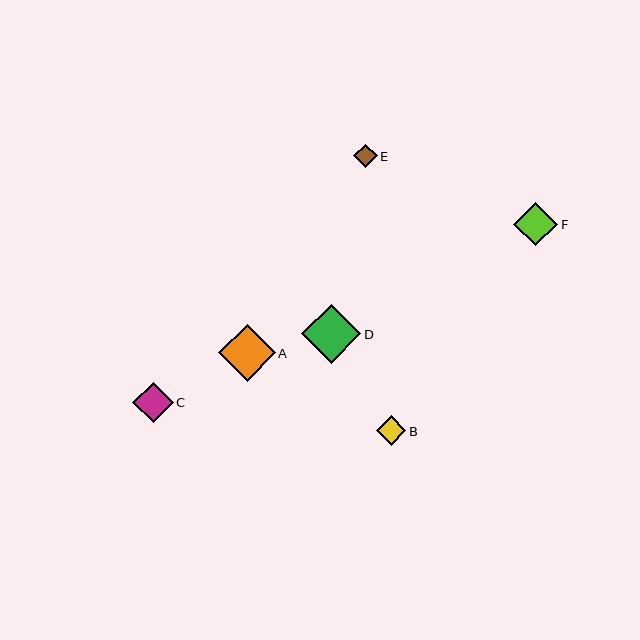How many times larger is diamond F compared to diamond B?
Diamond F is approximately 1.5 times the size of diamond B.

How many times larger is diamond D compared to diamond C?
Diamond D is approximately 1.5 times the size of diamond C.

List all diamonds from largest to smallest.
From largest to smallest: D, A, F, C, B, E.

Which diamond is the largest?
Diamond D is the largest with a size of approximately 59 pixels.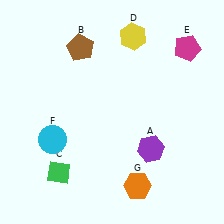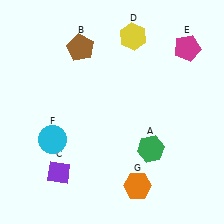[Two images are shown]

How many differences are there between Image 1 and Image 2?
There are 2 differences between the two images.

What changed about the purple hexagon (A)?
In Image 1, A is purple. In Image 2, it changed to green.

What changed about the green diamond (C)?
In Image 1, C is green. In Image 2, it changed to purple.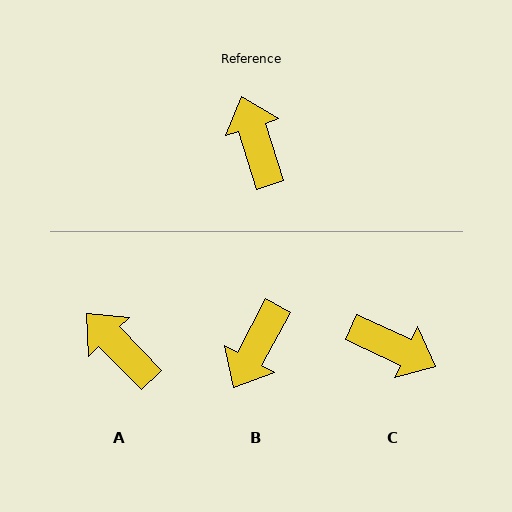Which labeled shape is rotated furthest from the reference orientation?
B, about 134 degrees away.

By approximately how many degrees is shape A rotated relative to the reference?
Approximately 26 degrees counter-clockwise.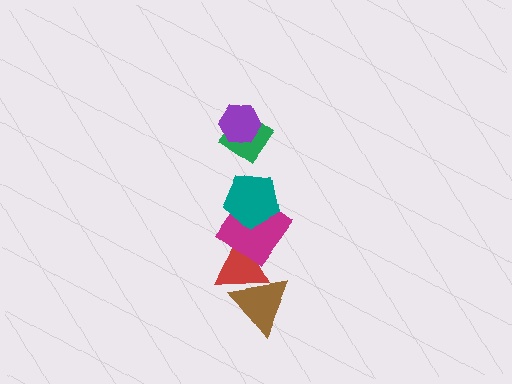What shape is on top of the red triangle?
The magenta diamond is on top of the red triangle.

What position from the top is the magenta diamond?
The magenta diamond is 4th from the top.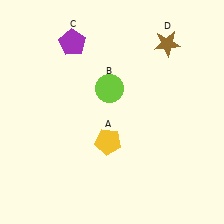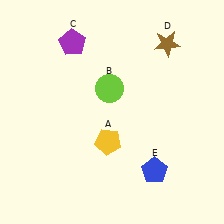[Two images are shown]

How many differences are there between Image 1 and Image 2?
There is 1 difference between the two images.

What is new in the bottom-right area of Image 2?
A blue pentagon (E) was added in the bottom-right area of Image 2.